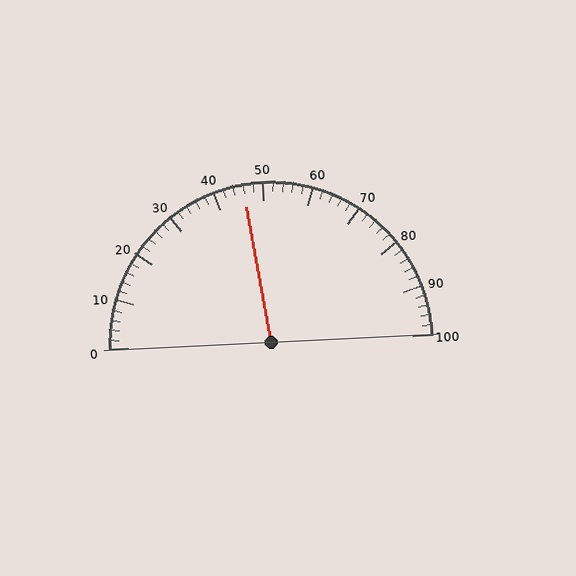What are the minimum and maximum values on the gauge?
The gauge ranges from 0 to 100.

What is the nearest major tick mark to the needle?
The nearest major tick mark is 50.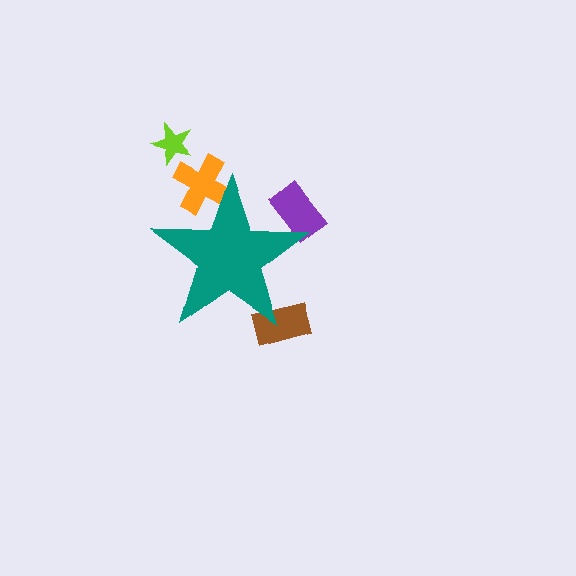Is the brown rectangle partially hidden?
Yes, the brown rectangle is partially hidden behind the teal star.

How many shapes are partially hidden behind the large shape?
3 shapes are partially hidden.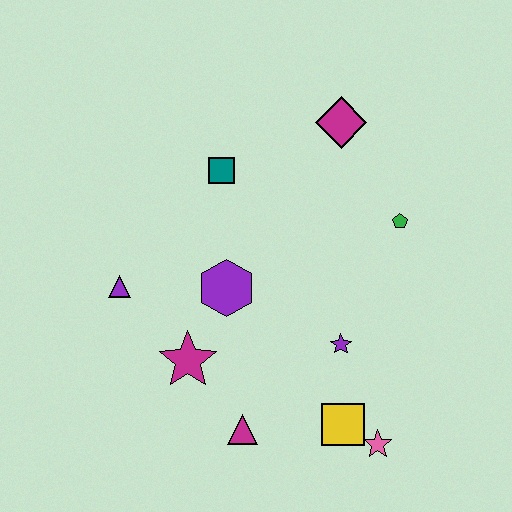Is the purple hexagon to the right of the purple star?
No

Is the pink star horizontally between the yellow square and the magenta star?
No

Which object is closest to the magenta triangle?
The magenta star is closest to the magenta triangle.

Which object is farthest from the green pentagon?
The purple triangle is farthest from the green pentagon.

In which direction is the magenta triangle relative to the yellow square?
The magenta triangle is to the left of the yellow square.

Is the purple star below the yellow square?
No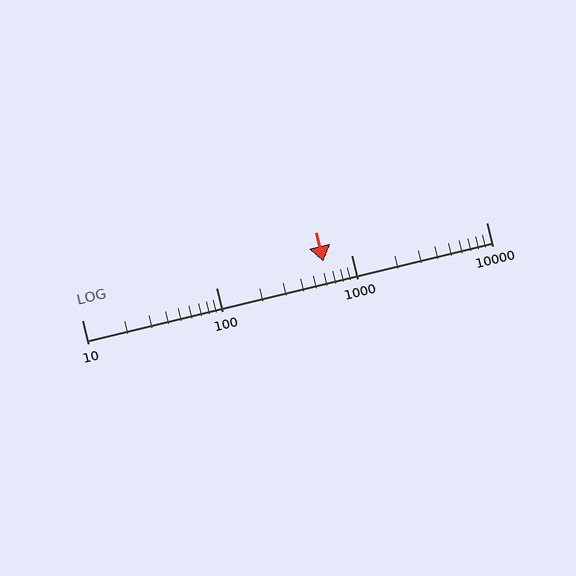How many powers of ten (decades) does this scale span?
The scale spans 3 decades, from 10 to 10000.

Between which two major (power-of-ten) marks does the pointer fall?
The pointer is between 100 and 1000.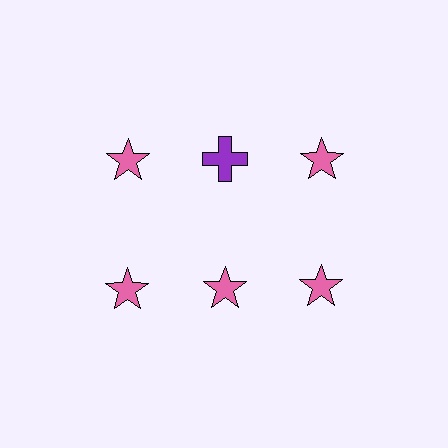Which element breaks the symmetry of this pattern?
The purple cross in the top row, second from left column breaks the symmetry. All other shapes are pink stars.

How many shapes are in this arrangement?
There are 6 shapes arranged in a grid pattern.